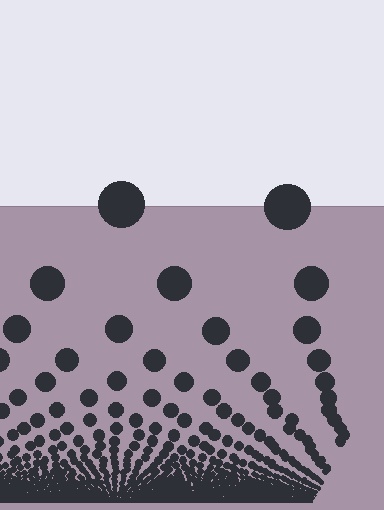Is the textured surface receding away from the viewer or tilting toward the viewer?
The surface appears to tilt toward the viewer. Texture elements get larger and sparser toward the top.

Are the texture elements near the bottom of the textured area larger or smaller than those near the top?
Smaller. The gradient is inverted — elements near the bottom are smaller and denser.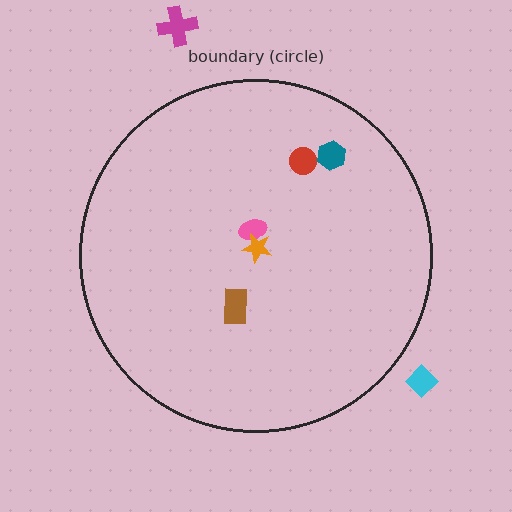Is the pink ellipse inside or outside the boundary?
Inside.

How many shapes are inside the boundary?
5 inside, 2 outside.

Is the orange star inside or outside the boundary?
Inside.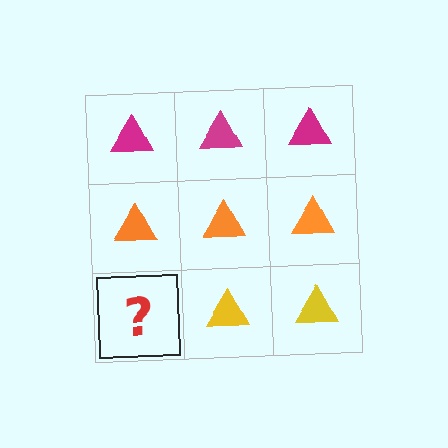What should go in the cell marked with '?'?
The missing cell should contain a yellow triangle.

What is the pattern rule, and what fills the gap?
The rule is that each row has a consistent color. The gap should be filled with a yellow triangle.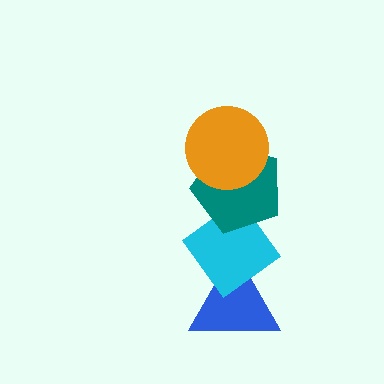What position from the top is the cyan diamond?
The cyan diamond is 3rd from the top.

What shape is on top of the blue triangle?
The cyan diamond is on top of the blue triangle.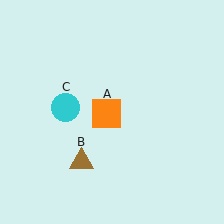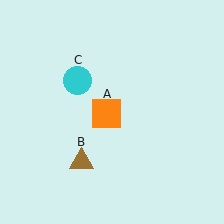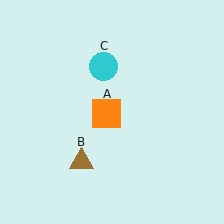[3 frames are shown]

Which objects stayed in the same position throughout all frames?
Orange square (object A) and brown triangle (object B) remained stationary.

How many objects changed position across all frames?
1 object changed position: cyan circle (object C).